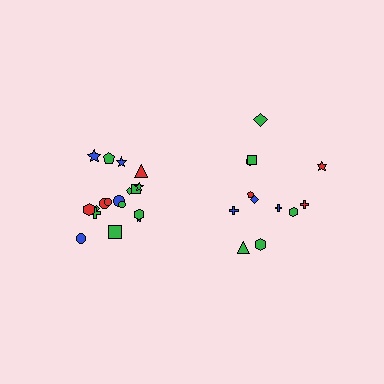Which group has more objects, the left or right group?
The left group.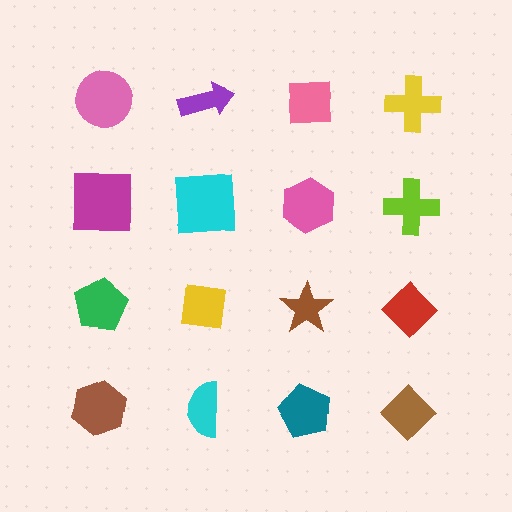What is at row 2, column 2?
A cyan square.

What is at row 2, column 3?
A pink hexagon.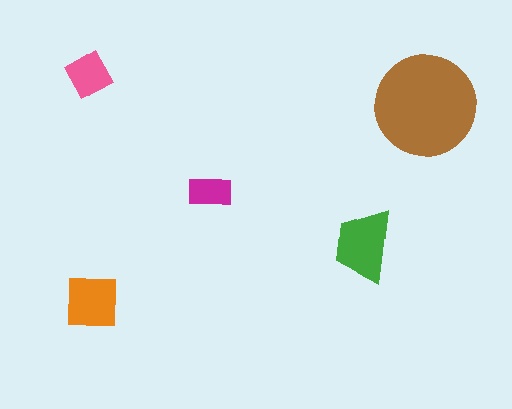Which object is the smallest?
The magenta rectangle.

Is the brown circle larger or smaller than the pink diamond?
Larger.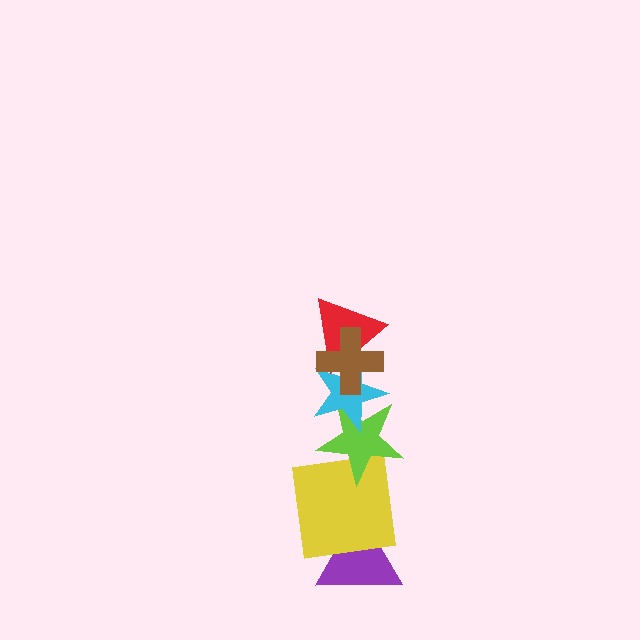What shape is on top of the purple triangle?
The yellow square is on top of the purple triangle.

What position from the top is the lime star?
The lime star is 4th from the top.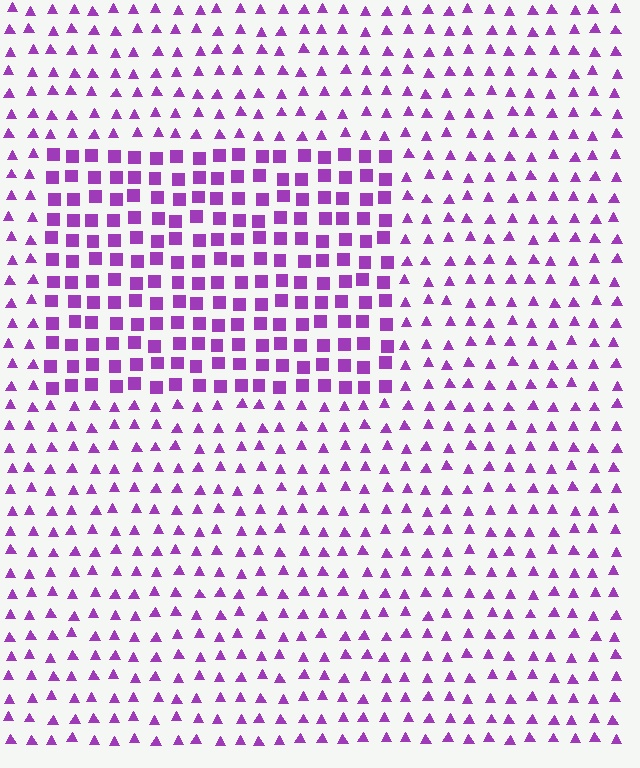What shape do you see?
I see a rectangle.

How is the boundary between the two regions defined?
The boundary is defined by a change in element shape: squares inside vs. triangles outside. All elements share the same color and spacing.